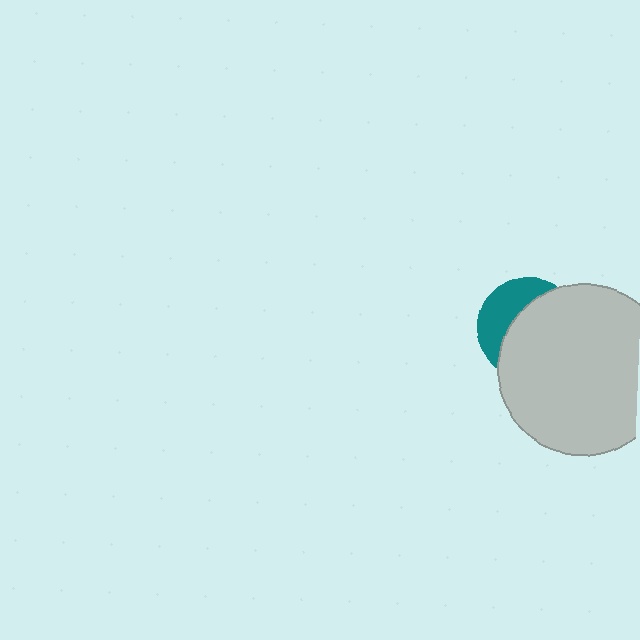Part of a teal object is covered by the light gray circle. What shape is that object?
It is a circle.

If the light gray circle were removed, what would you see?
You would see the complete teal circle.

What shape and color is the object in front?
The object in front is a light gray circle.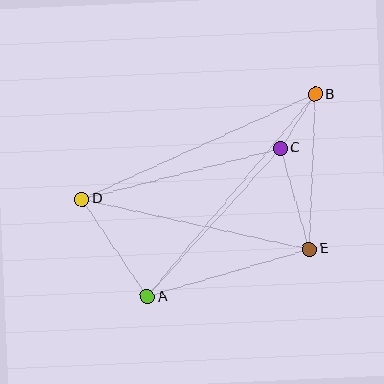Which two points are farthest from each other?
Points A and B are farthest from each other.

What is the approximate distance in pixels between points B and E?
The distance between B and E is approximately 155 pixels.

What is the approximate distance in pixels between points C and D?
The distance between C and D is approximately 205 pixels.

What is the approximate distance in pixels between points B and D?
The distance between B and D is approximately 255 pixels.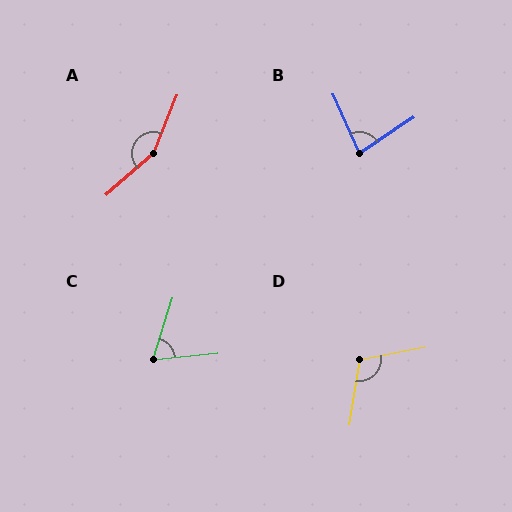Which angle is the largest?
A, at approximately 153 degrees.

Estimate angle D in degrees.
Approximately 109 degrees.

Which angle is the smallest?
C, at approximately 67 degrees.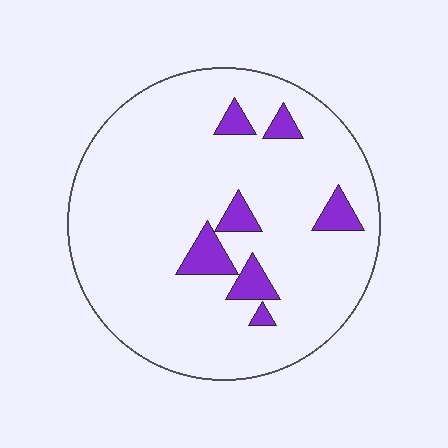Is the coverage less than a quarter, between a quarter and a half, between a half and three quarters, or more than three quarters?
Less than a quarter.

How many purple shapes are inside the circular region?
7.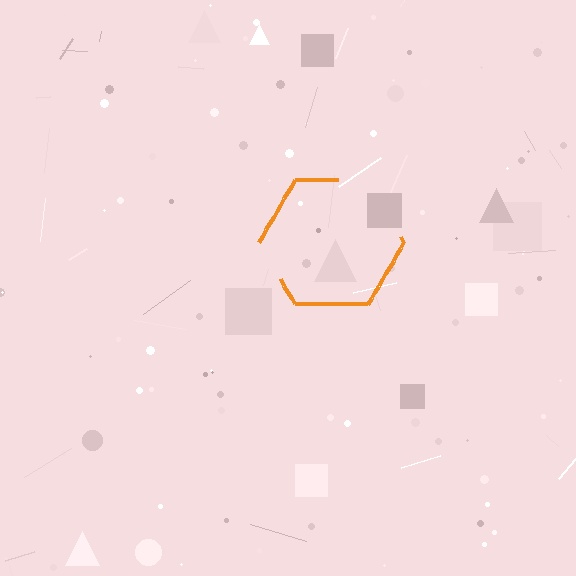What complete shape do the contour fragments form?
The contour fragments form a hexagon.